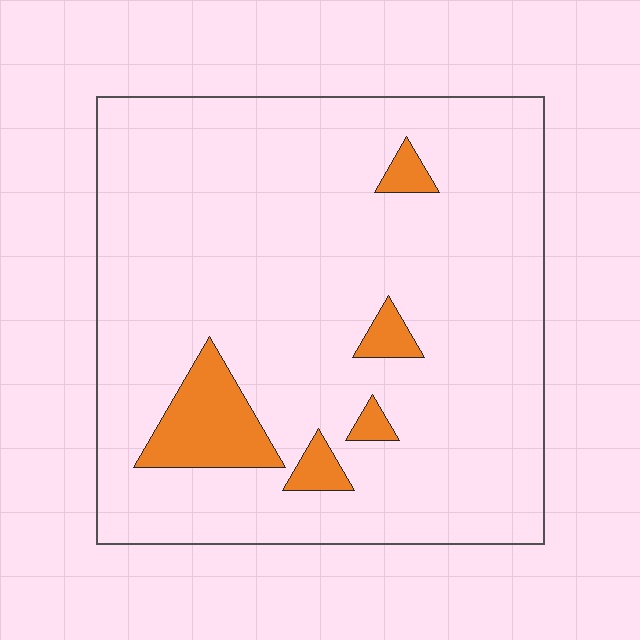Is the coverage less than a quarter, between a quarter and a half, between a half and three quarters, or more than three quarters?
Less than a quarter.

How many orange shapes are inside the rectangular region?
5.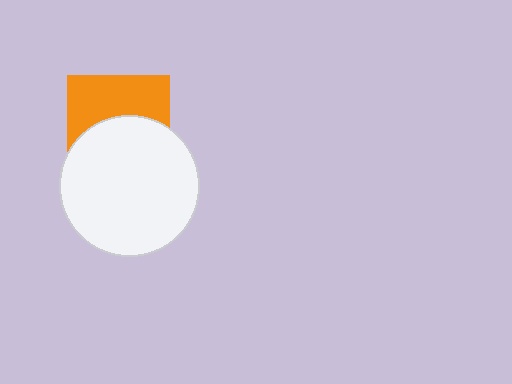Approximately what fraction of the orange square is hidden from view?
Roughly 53% of the orange square is hidden behind the white circle.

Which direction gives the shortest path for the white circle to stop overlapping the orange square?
Moving down gives the shortest separation.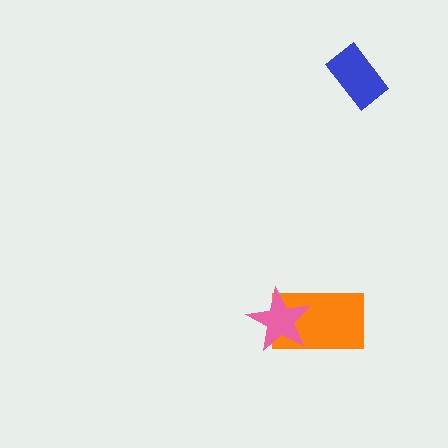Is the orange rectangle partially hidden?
Yes, it is partially covered by another shape.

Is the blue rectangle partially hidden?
No, no other shape covers it.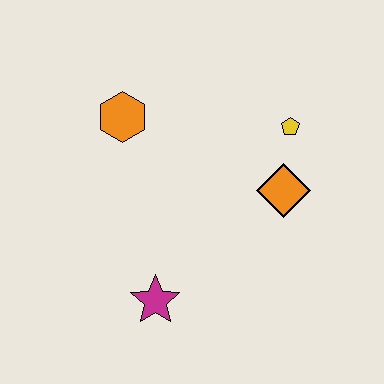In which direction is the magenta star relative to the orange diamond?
The magenta star is to the left of the orange diamond.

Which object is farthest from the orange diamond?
The orange hexagon is farthest from the orange diamond.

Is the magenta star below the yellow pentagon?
Yes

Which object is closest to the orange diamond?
The yellow pentagon is closest to the orange diamond.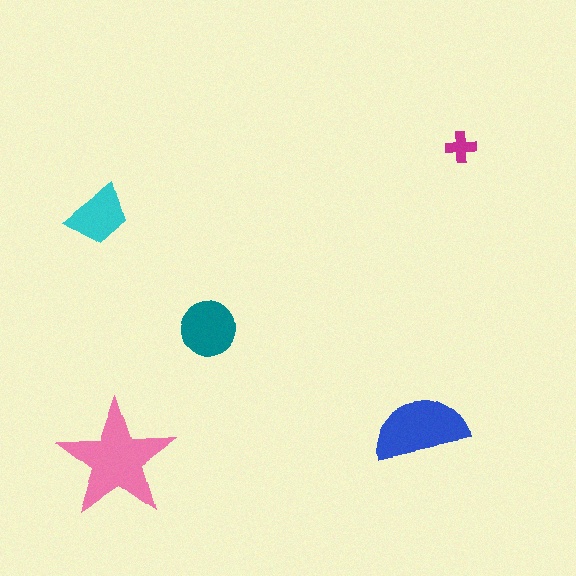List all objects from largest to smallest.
The pink star, the blue semicircle, the teal circle, the cyan trapezoid, the magenta cross.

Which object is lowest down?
The pink star is bottommost.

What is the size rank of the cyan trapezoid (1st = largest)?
4th.